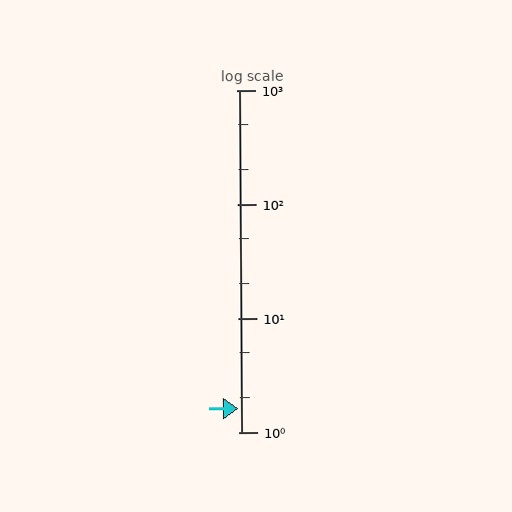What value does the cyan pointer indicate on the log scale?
The pointer indicates approximately 1.6.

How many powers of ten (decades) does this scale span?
The scale spans 3 decades, from 1 to 1000.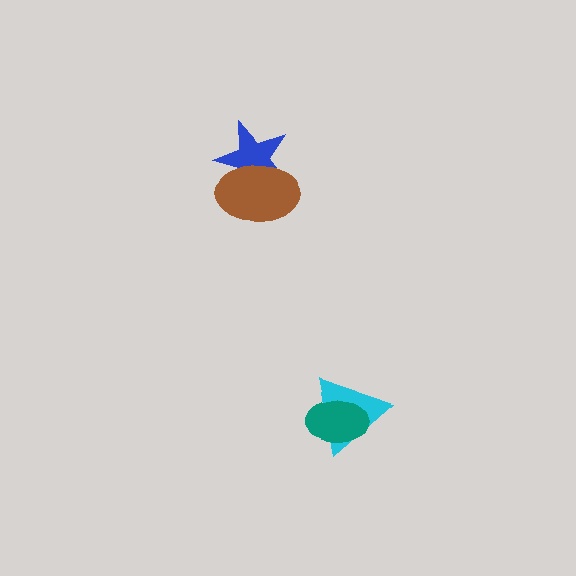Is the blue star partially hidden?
Yes, it is partially covered by another shape.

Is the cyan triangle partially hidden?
Yes, it is partially covered by another shape.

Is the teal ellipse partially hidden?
No, no other shape covers it.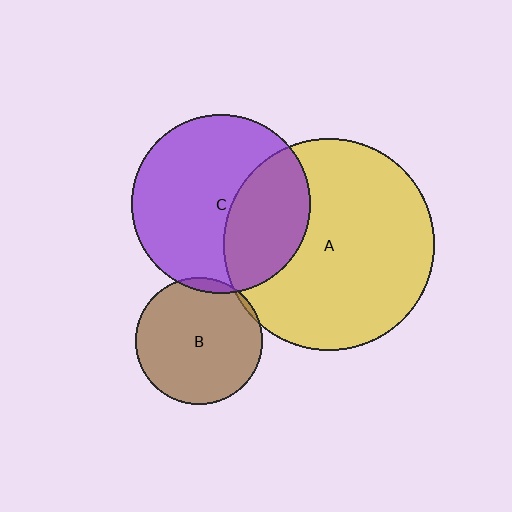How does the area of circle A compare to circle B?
Approximately 2.8 times.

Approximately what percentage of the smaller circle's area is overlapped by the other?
Approximately 35%.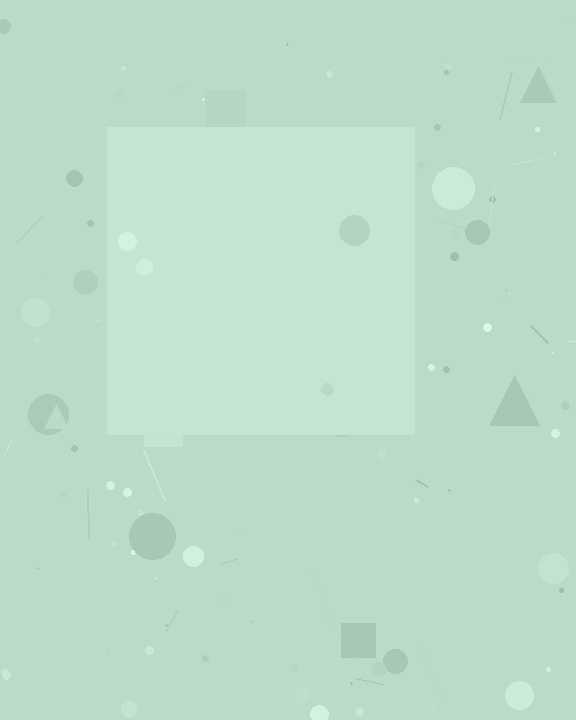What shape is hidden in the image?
A square is hidden in the image.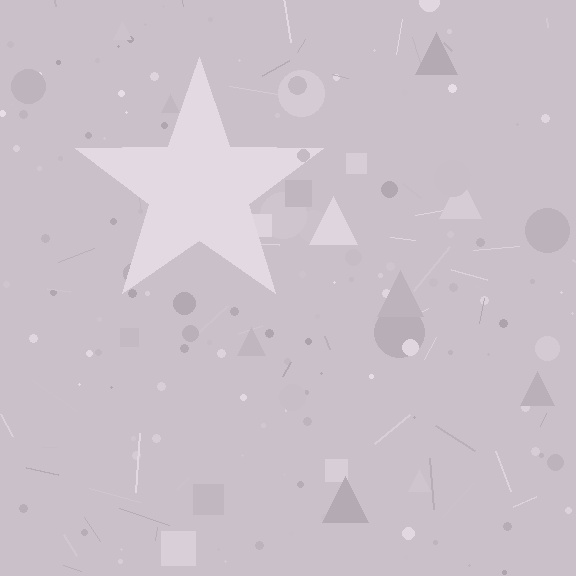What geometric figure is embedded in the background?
A star is embedded in the background.